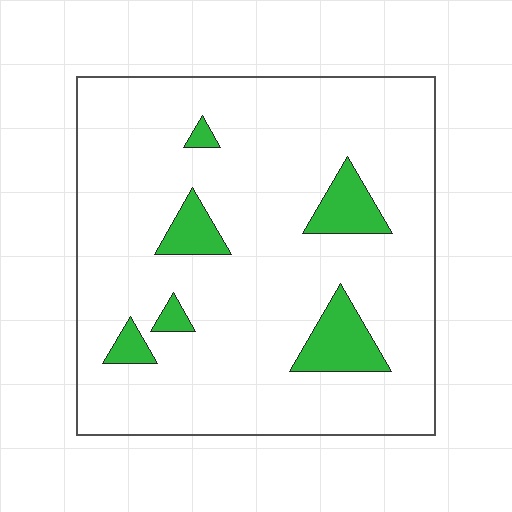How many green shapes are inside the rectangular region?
6.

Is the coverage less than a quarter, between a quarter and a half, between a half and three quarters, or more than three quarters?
Less than a quarter.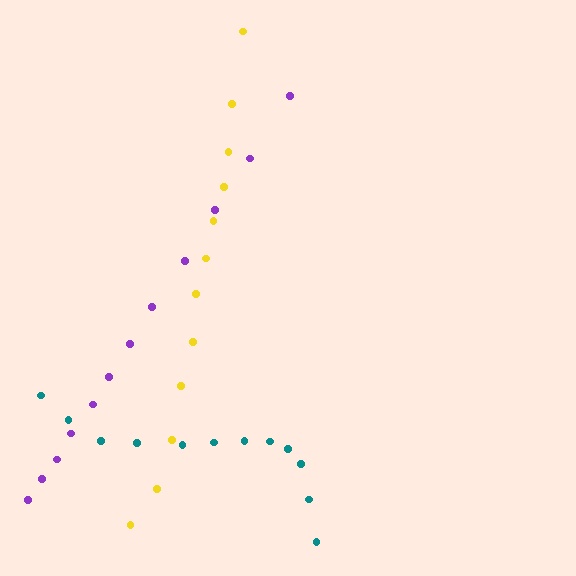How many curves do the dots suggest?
There are 3 distinct paths.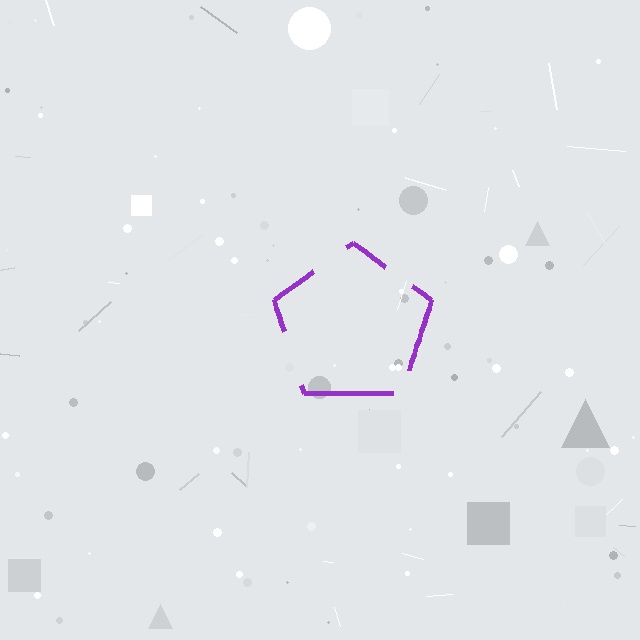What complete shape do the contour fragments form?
The contour fragments form a pentagon.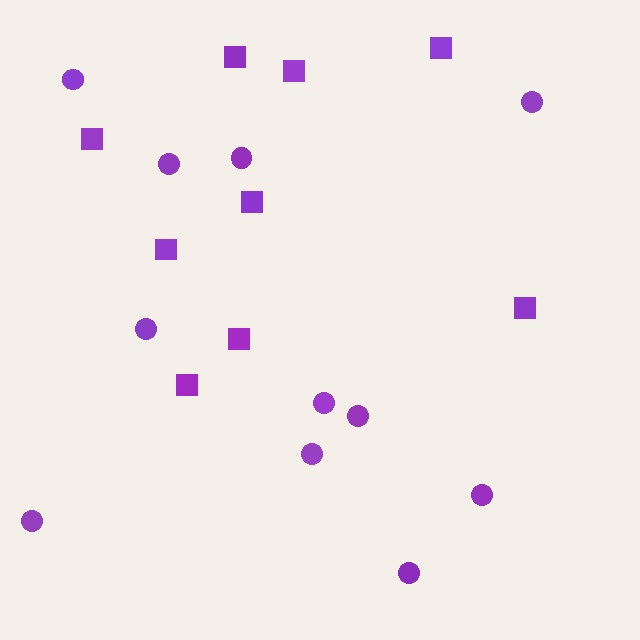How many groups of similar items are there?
There are 2 groups: one group of circles (11) and one group of squares (9).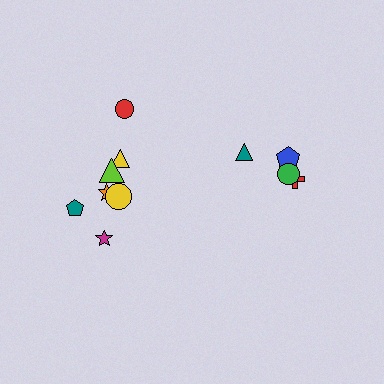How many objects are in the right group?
There are 4 objects.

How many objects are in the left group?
There are 7 objects.